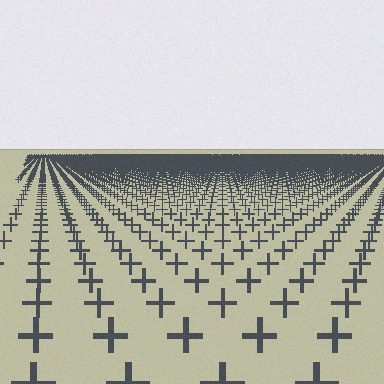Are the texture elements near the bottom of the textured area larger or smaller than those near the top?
Larger. Near the bottom, elements are closer to the viewer and appear at a bigger on-screen size.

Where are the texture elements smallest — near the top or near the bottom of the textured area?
Near the top.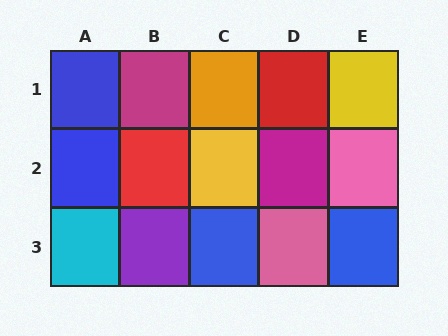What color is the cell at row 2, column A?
Blue.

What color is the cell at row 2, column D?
Magenta.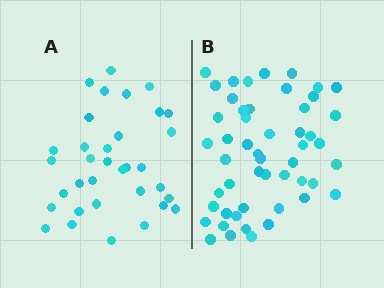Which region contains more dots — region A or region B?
Region B (the right region) has more dots.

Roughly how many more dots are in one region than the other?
Region B has approximately 15 more dots than region A.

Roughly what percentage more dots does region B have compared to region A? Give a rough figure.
About 50% more.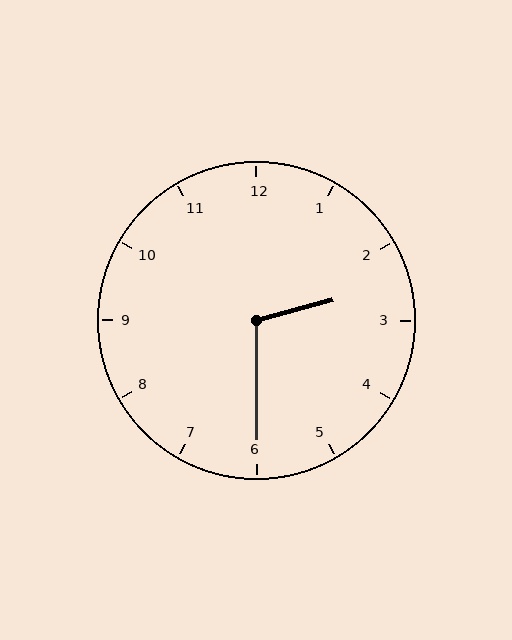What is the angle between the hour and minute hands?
Approximately 105 degrees.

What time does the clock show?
2:30.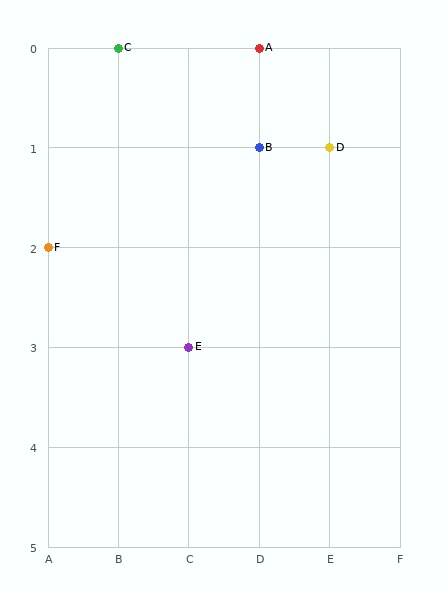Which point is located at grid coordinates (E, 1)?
Point D is at (E, 1).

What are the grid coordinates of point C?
Point C is at grid coordinates (B, 0).